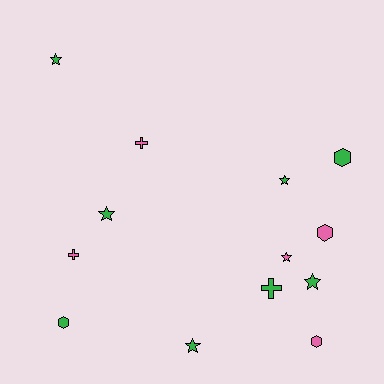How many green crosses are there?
There is 1 green cross.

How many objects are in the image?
There are 13 objects.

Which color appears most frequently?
Green, with 8 objects.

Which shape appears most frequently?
Star, with 6 objects.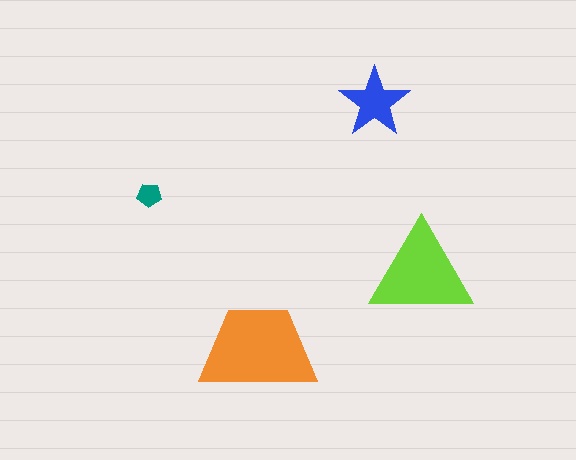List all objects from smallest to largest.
The teal pentagon, the blue star, the lime triangle, the orange trapezoid.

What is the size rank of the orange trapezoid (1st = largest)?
1st.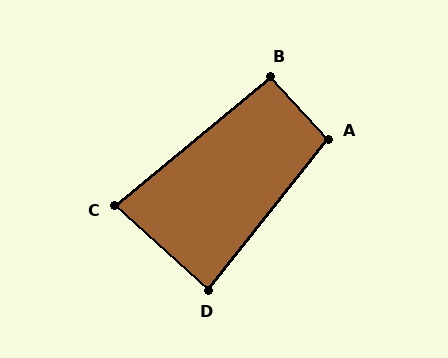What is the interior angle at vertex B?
Approximately 94 degrees (approximately right).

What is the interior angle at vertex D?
Approximately 86 degrees (approximately right).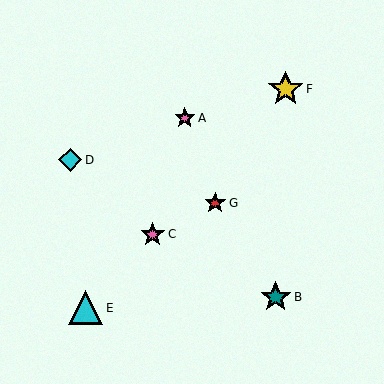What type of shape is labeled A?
Shape A is a pink star.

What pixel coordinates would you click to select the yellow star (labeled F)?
Click at (286, 89) to select the yellow star F.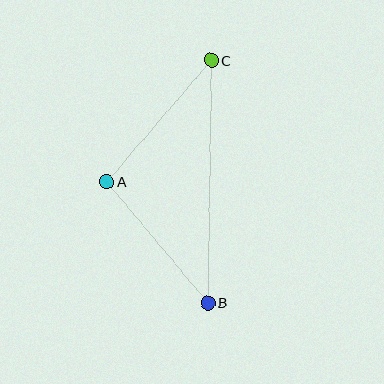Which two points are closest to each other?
Points A and B are closest to each other.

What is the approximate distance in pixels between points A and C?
The distance between A and C is approximately 160 pixels.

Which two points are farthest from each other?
Points B and C are farthest from each other.